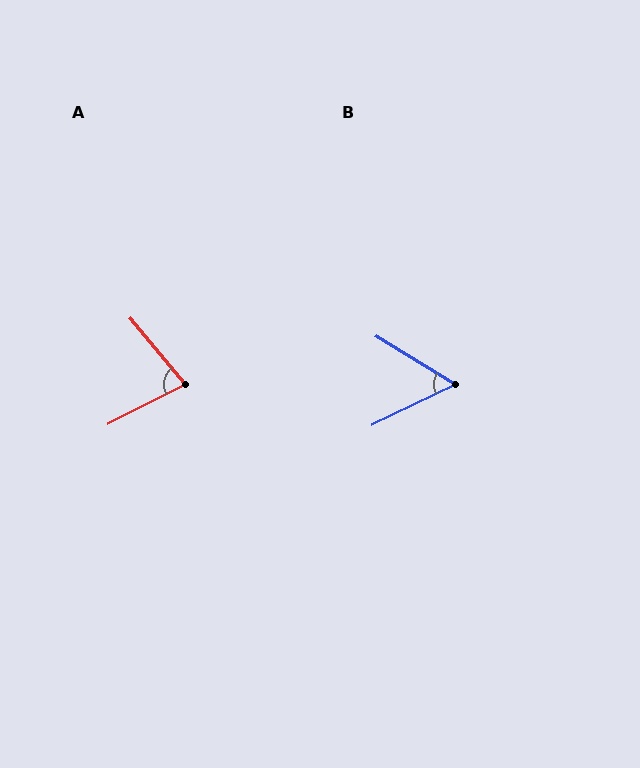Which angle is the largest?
A, at approximately 77 degrees.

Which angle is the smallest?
B, at approximately 57 degrees.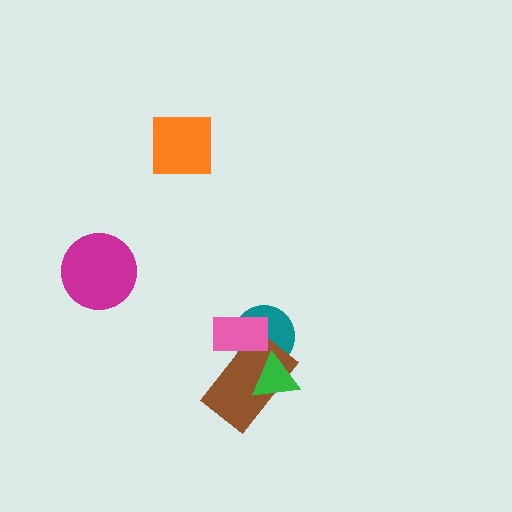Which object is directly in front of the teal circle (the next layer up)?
The brown rectangle is directly in front of the teal circle.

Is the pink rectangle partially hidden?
No, no other shape covers it.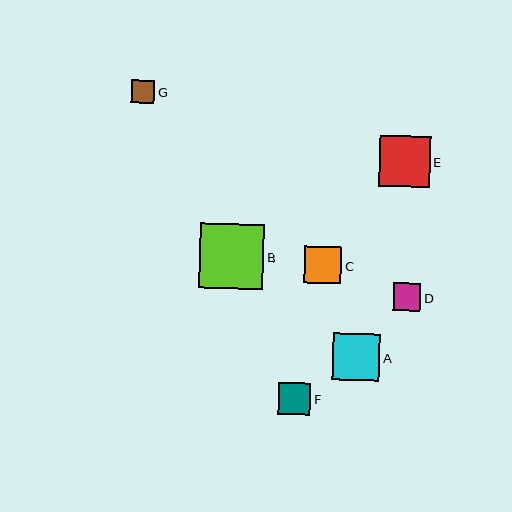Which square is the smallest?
Square G is the smallest with a size of approximately 23 pixels.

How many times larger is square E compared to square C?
Square E is approximately 1.4 times the size of square C.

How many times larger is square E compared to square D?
Square E is approximately 1.8 times the size of square D.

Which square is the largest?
Square B is the largest with a size of approximately 65 pixels.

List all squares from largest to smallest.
From largest to smallest: B, E, A, C, F, D, G.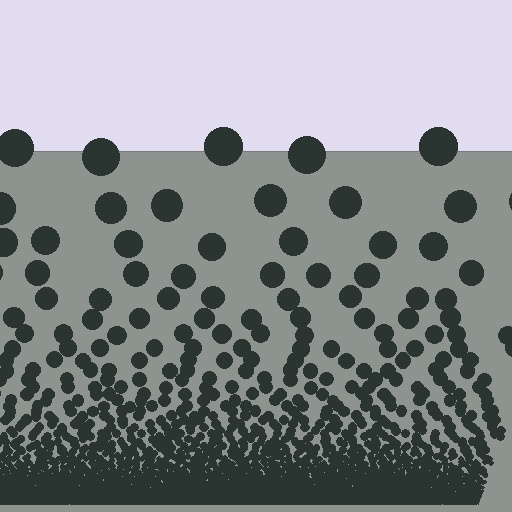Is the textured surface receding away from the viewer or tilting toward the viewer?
The surface appears to tilt toward the viewer. Texture elements get larger and sparser toward the top.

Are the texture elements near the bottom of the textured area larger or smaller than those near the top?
Smaller. The gradient is inverted — elements near the bottom are smaller and denser.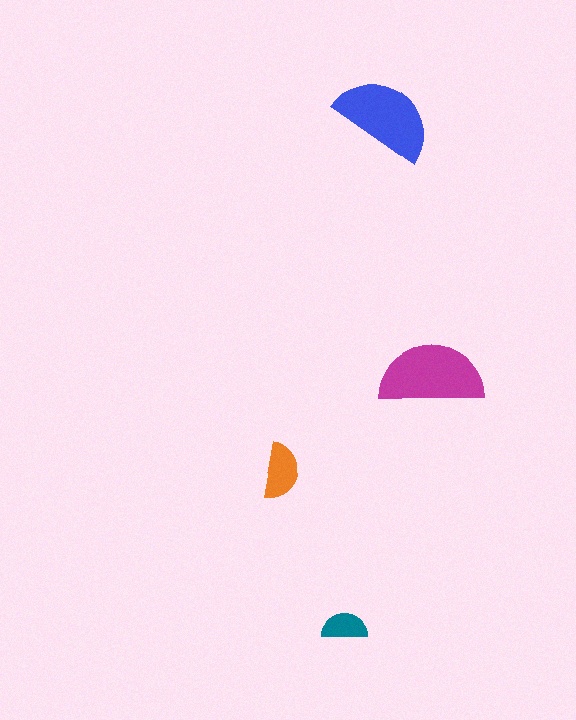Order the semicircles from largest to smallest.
the magenta one, the blue one, the orange one, the teal one.